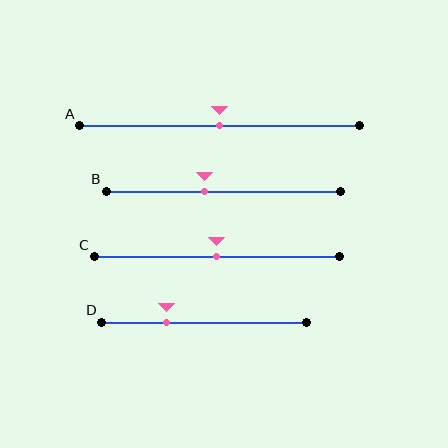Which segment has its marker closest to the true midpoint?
Segment A has its marker closest to the true midpoint.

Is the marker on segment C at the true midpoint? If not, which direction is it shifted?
Yes, the marker on segment C is at the true midpoint.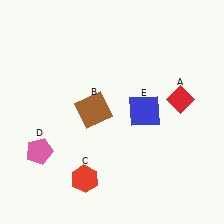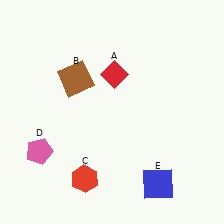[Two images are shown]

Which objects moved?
The objects that moved are: the red diamond (A), the brown square (B), the blue square (E).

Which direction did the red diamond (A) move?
The red diamond (A) moved left.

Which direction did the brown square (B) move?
The brown square (B) moved up.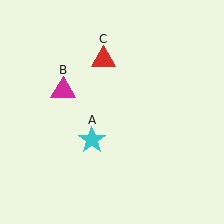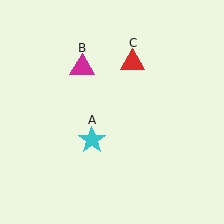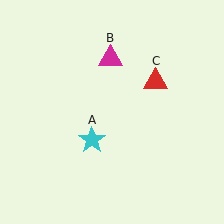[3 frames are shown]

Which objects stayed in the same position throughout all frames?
Cyan star (object A) remained stationary.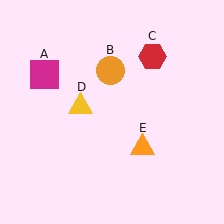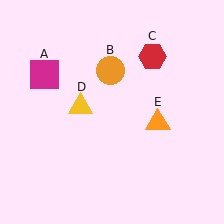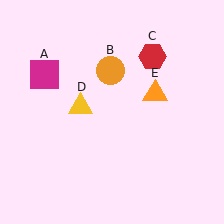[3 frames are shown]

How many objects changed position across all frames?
1 object changed position: orange triangle (object E).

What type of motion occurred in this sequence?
The orange triangle (object E) rotated counterclockwise around the center of the scene.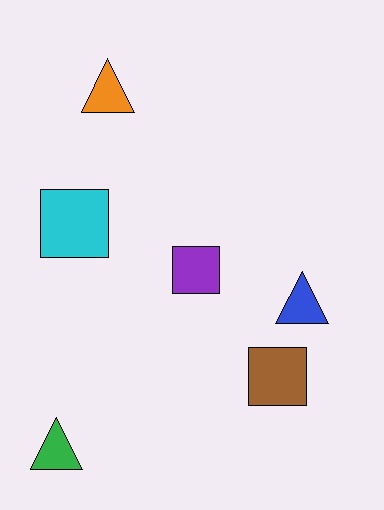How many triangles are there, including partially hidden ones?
There are 3 triangles.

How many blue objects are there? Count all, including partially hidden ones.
There is 1 blue object.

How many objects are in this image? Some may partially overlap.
There are 6 objects.